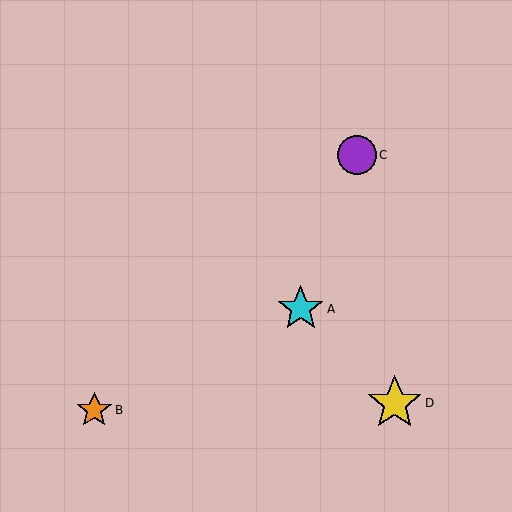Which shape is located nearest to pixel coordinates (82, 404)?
The orange star (labeled B) at (94, 410) is nearest to that location.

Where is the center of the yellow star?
The center of the yellow star is at (395, 403).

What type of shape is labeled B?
Shape B is an orange star.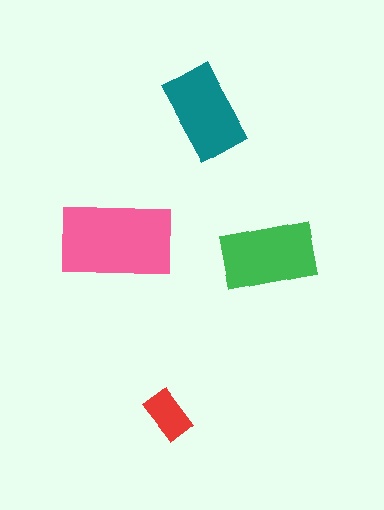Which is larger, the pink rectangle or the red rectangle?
The pink one.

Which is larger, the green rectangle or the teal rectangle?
The green one.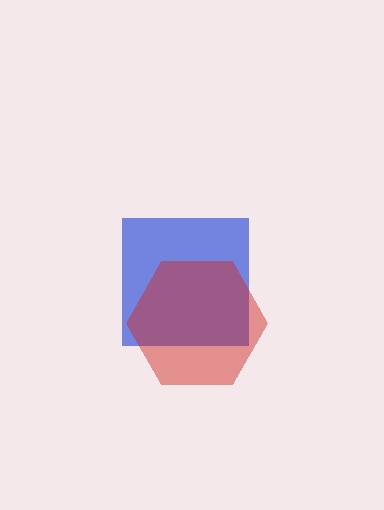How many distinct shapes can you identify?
There are 2 distinct shapes: a blue square, a red hexagon.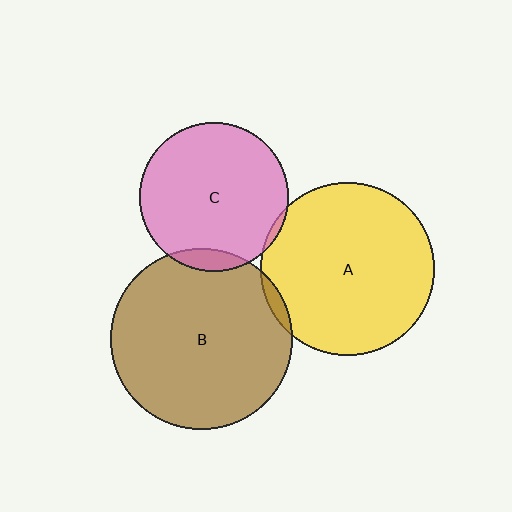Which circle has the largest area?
Circle B (brown).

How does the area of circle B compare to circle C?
Approximately 1.5 times.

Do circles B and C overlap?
Yes.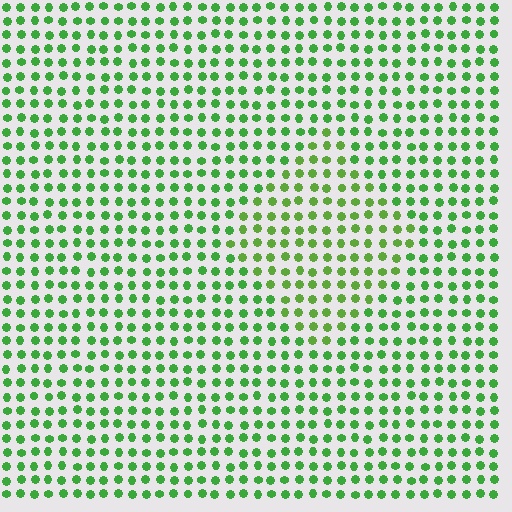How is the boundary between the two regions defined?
The boundary is defined purely by a slight shift in hue (about 20 degrees). Spacing, size, and orientation are identical on both sides.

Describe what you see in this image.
The image is filled with small green elements in a uniform arrangement. A diamond-shaped region is visible where the elements are tinted to a slightly different hue, forming a subtle color boundary.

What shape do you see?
I see a diamond.